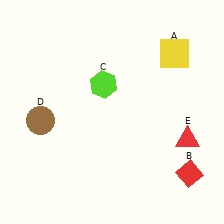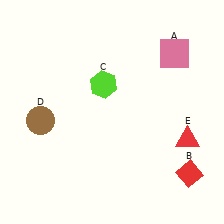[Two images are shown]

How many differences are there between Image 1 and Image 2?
There is 1 difference between the two images.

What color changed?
The square (A) changed from yellow in Image 1 to pink in Image 2.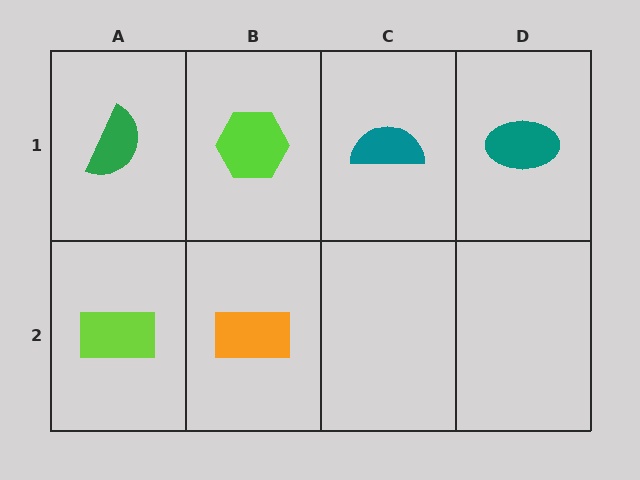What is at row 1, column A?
A green semicircle.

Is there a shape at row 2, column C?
No, that cell is empty.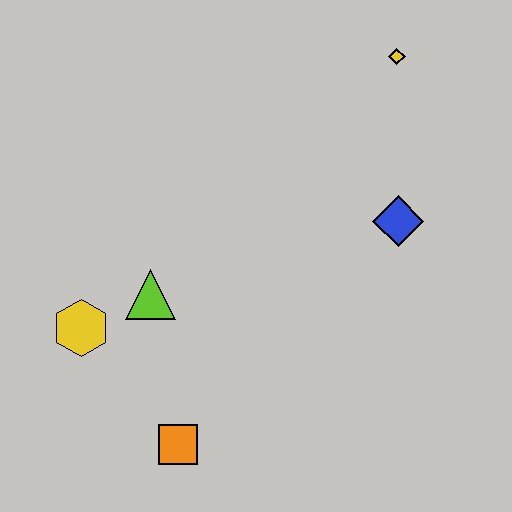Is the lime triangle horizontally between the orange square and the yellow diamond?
No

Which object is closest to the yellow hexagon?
The lime triangle is closest to the yellow hexagon.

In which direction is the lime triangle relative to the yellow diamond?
The lime triangle is to the left of the yellow diamond.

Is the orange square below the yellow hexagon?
Yes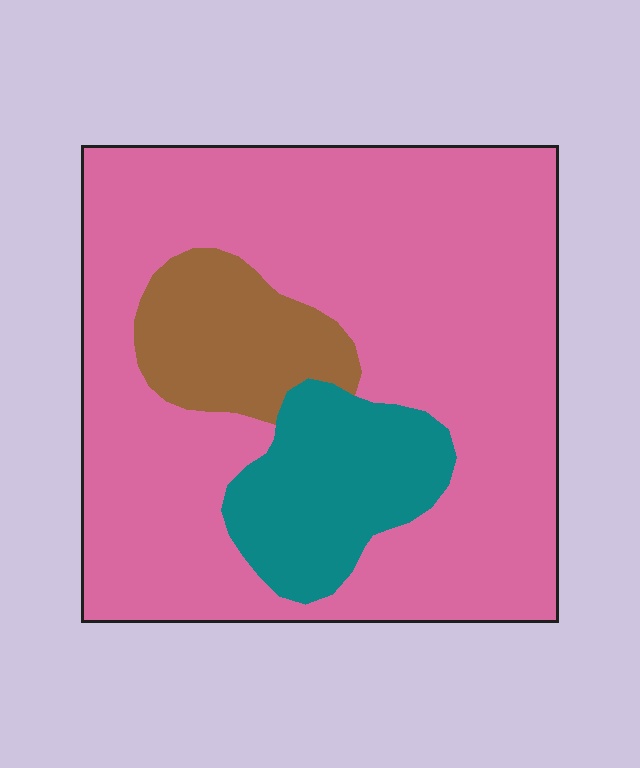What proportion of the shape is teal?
Teal takes up about one eighth (1/8) of the shape.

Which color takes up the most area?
Pink, at roughly 75%.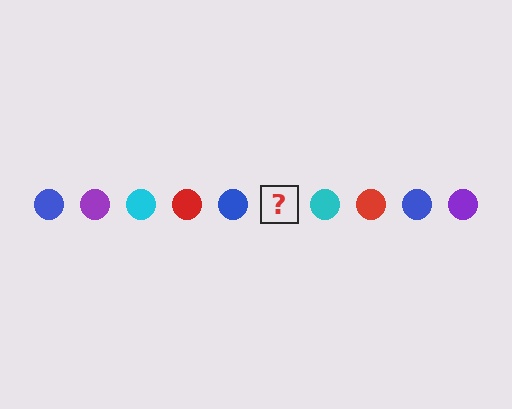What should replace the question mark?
The question mark should be replaced with a purple circle.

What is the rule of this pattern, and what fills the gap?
The rule is that the pattern cycles through blue, purple, cyan, red circles. The gap should be filled with a purple circle.